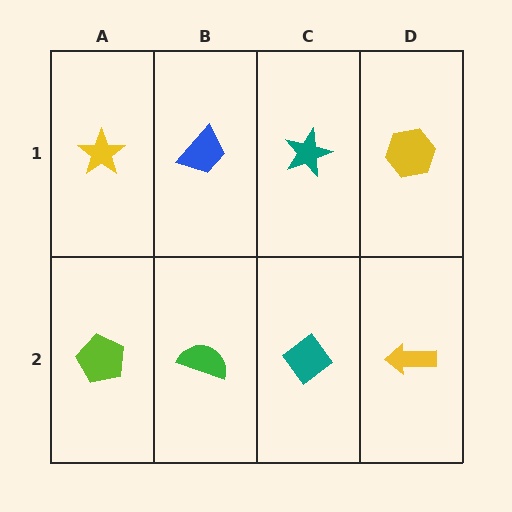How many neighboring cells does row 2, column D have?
2.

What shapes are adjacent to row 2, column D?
A yellow hexagon (row 1, column D), a teal diamond (row 2, column C).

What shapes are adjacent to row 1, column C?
A teal diamond (row 2, column C), a blue trapezoid (row 1, column B), a yellow hexagon (row 1, column D).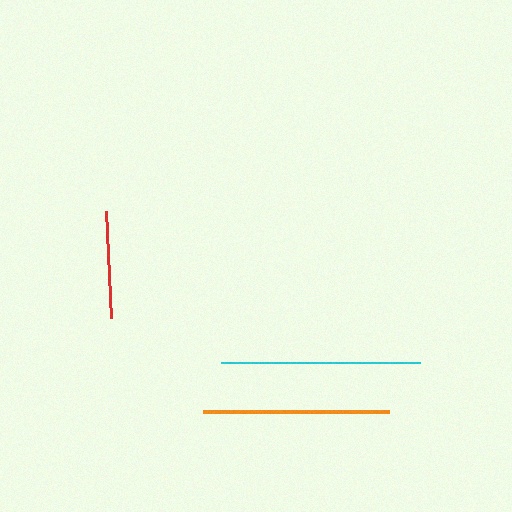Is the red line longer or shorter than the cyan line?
The cyan line is longer than the red line.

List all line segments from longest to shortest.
From longest to shortest: cyan, orange, red.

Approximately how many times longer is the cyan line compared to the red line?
The cyan line is approximately 1.9 times the length of the red line.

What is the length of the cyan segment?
The cyan segment is approximately 199 pixels long.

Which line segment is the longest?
The cyan line is the longest at approximately 199 pixels.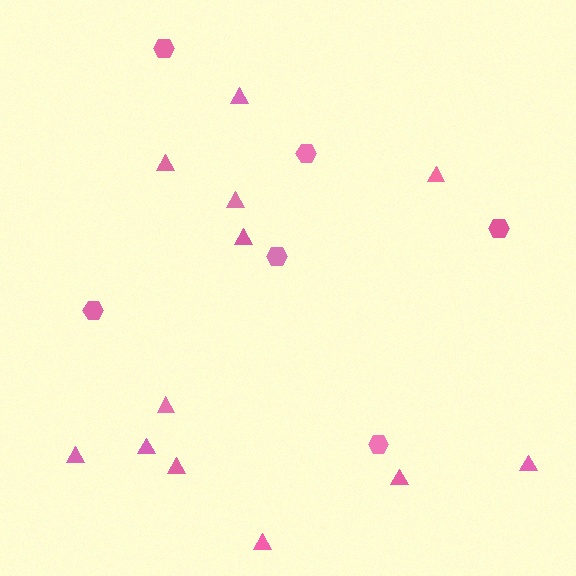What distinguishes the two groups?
There are 2 groups: one group of hexagons (6) and one group of triangles (12).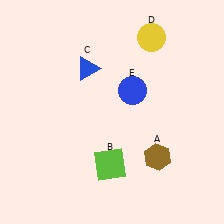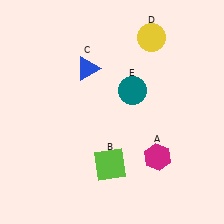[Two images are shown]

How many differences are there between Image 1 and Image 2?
There are 2 differences between the two images.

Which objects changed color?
A changed from brown to magenta. E changed from blue to teal.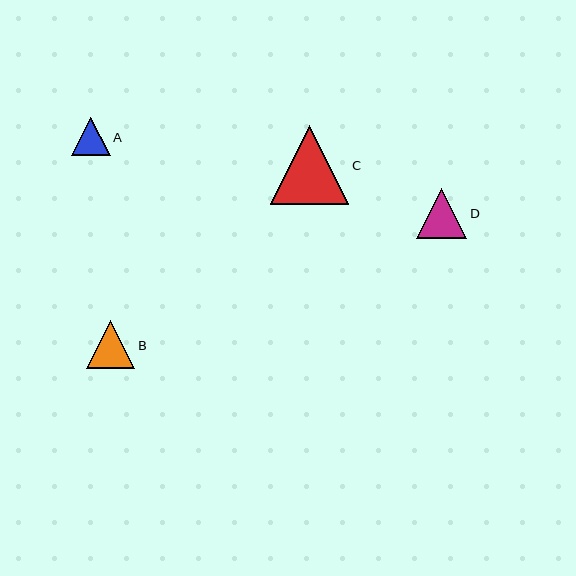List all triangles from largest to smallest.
From largest to smallest: C, D, B, A.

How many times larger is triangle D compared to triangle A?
Triangle D is approximately 1.3 times the size of triangle A.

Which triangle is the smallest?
Triangle A is the smallest with a size of approximately 38 pixels.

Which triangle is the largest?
Triangle C is the largest with a size of approximately 78 pixels.